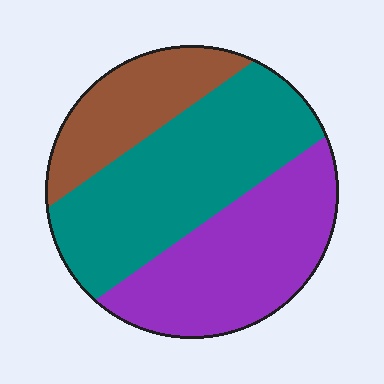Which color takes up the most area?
Teal, at roughly 45%.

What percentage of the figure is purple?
Purple takes up about three eighths (3/8) of the figure.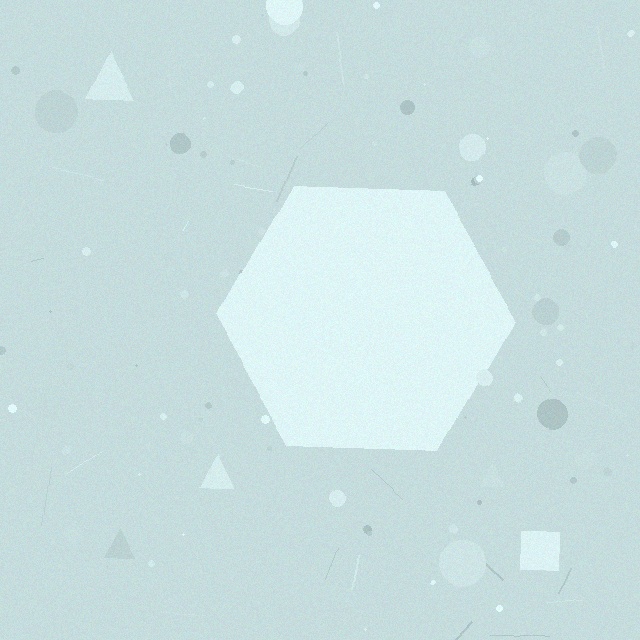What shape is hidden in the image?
A hexagon is hidden in the image.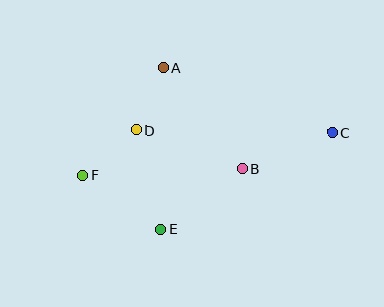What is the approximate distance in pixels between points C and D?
The distance between C and D is approximately 196 pixels.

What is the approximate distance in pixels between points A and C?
The distance between A and C is approximately 181 pixels.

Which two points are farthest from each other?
Points C and F are farthest from each other.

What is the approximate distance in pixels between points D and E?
The distance between D and E is approximately 101 pixels.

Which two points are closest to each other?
Points A and D are closest to each other.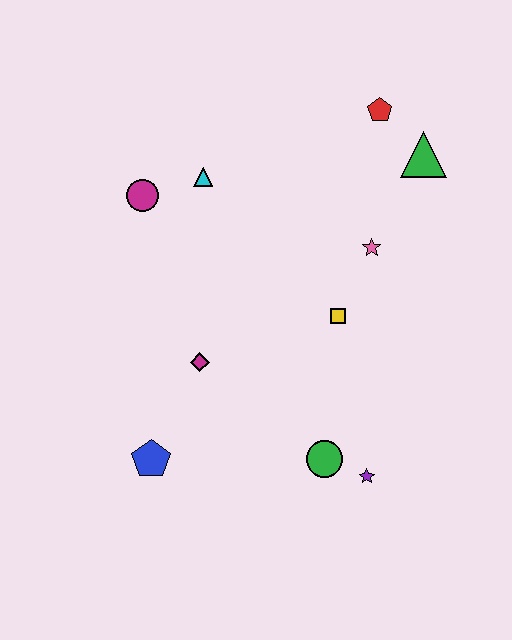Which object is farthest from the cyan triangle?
The purple star is farthest from the cyan triangle.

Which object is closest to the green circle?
The purple star is closest to the green circle.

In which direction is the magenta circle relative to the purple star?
The magenta circle is above the purple star.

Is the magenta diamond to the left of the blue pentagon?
No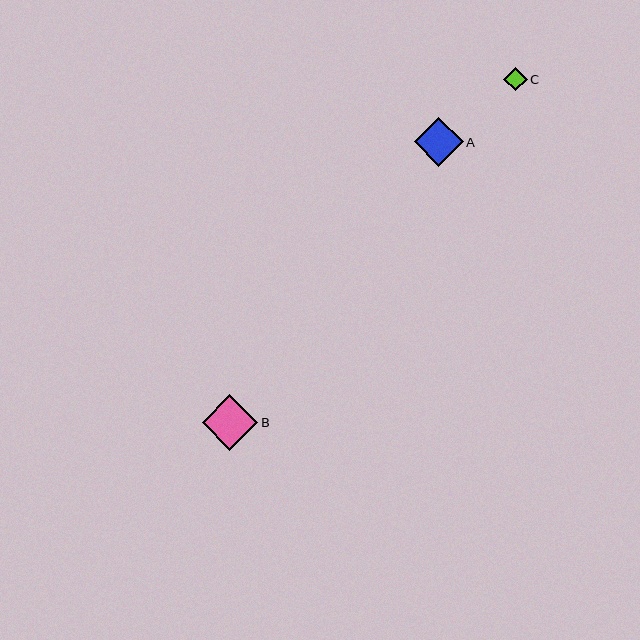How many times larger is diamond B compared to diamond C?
Diamond B is approximately 2.4 times the size of diamond C.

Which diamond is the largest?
Diamond B is the largest with a size of approximately 56 pixels.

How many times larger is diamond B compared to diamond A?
Diamond B is approximately 1.1 times the size of diamond A.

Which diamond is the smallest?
Diamond C is the smallest with a size of approximately 24 pixels.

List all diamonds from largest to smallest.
From largest to smallest: B, A, C.